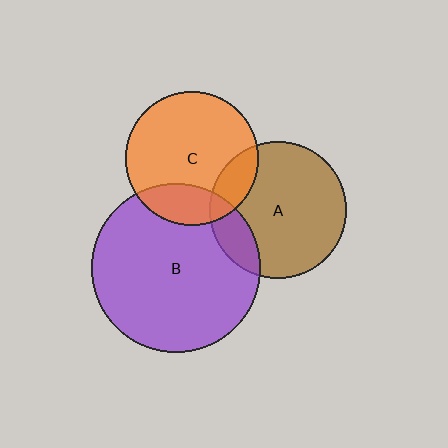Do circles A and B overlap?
Yes.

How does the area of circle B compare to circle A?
Approximately 1.5 times.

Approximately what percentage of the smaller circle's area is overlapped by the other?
Approximately 15%.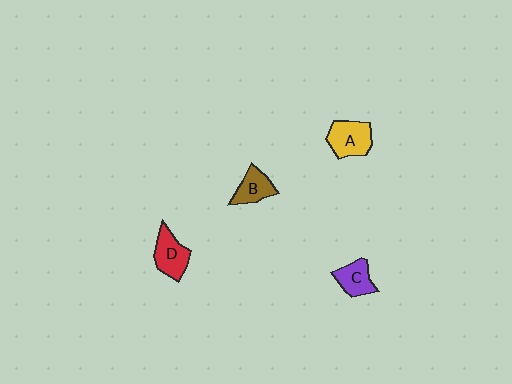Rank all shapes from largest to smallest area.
From largest to smallest: A (yellow), D (red), B (brown), C (purple).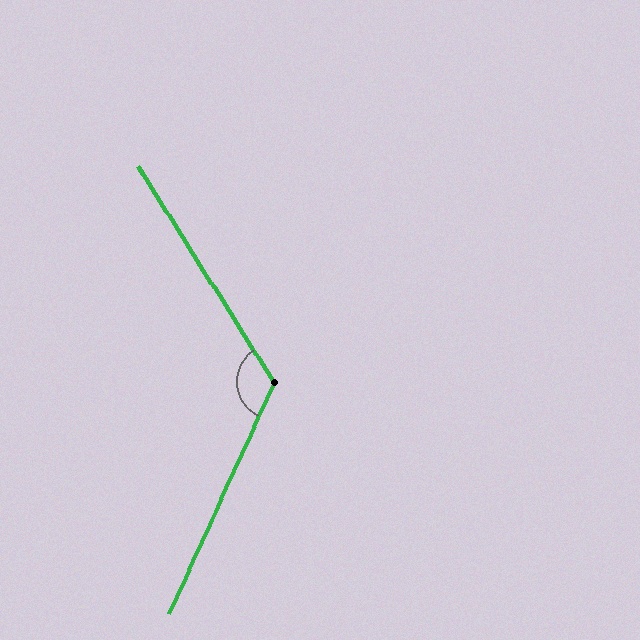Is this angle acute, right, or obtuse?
It is obtuse.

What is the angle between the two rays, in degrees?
Approximately 123 degrees.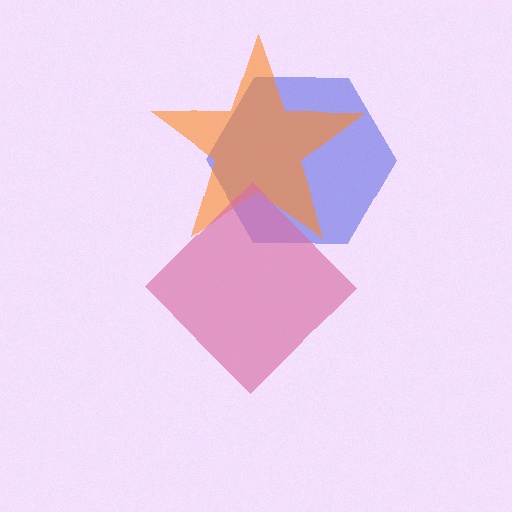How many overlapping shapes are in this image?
There are 3 overlapping shapes in the image.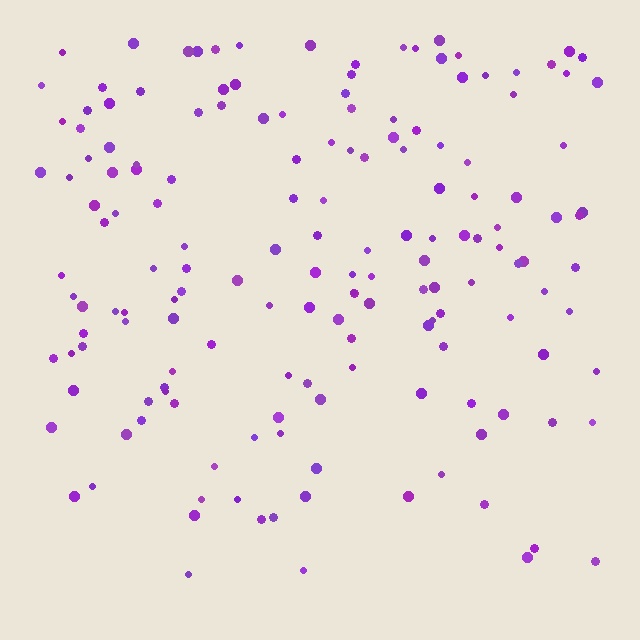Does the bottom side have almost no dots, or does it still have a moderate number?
Still a moderate number, just noticeably fewer than the top.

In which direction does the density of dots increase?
From bottom to top, with the top side densest.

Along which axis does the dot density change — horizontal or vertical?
Vertical.